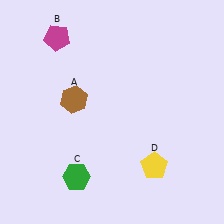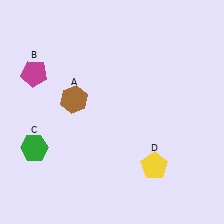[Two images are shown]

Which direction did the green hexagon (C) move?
The green hexagon (C) moved left.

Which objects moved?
The objects that moved are: the magenta pentagon (B), the green hexagon (C).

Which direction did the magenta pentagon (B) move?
The magenta pentagon (B) moved down.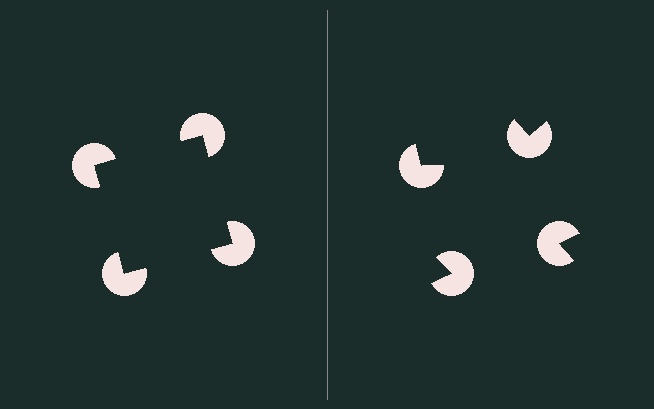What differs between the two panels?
The pac-man discs are positioned identically on both sides; only the wedge orientations differ. On the left they align to a square; on the right they are misaligned.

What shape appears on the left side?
An illusory square.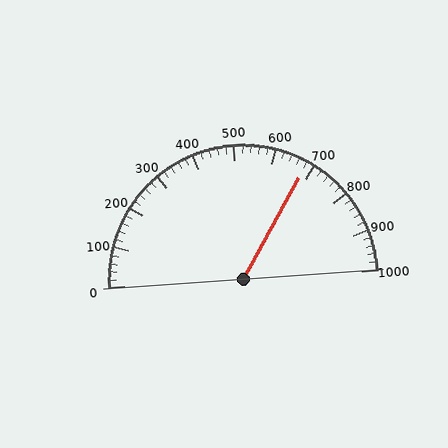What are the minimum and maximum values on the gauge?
The gauge ranges from 0 to 1000.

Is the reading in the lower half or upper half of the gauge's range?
The reading is in the upper half of the range (0 to 1000).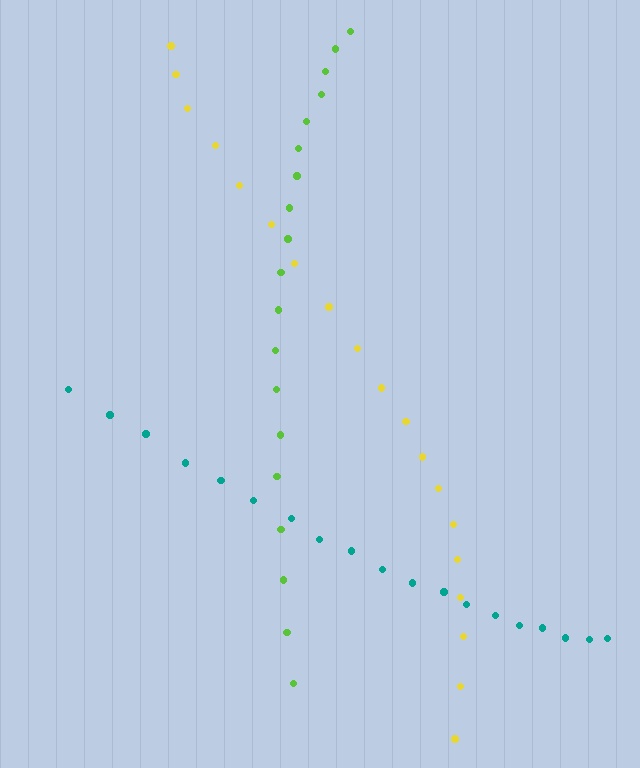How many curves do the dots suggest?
There are 3 distinct paths.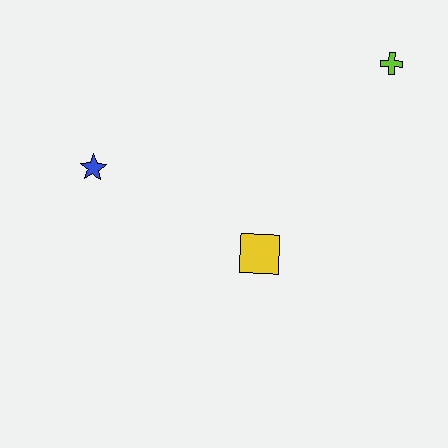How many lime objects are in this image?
There is 1 lime object.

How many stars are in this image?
There is 1 star.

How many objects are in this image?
There are 3 objects.